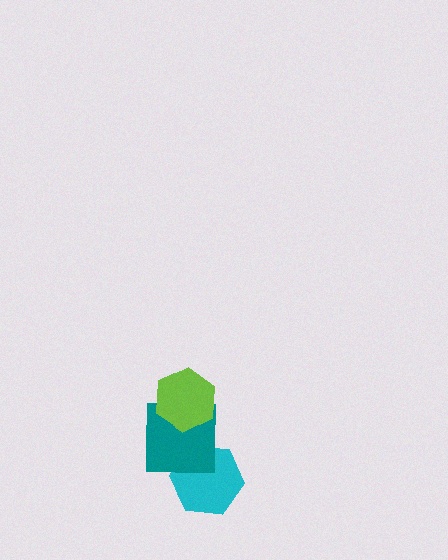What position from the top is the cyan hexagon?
The cyan hexagon is 3rd from the top.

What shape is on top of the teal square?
The lime hexagon is on top of the teal square.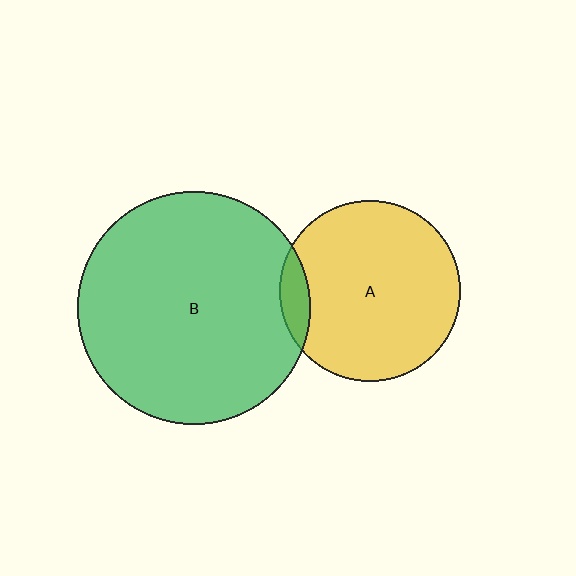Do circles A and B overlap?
Yes.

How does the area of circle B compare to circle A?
Approximately 1.7 times.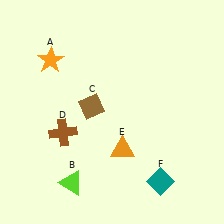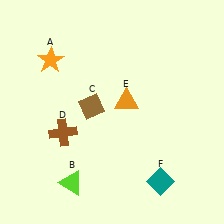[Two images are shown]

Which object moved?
The orange triangle (E) moved up.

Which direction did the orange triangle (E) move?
The orange triangle (E) moved up.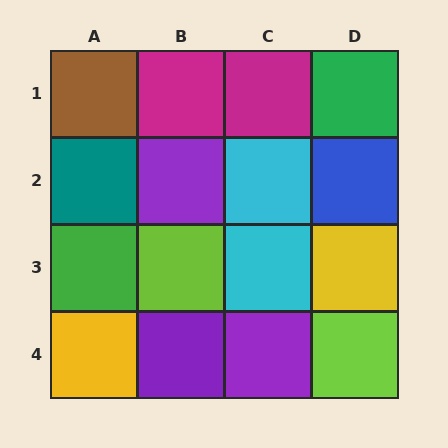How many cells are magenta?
2 cells are magenta.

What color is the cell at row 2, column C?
Cyan.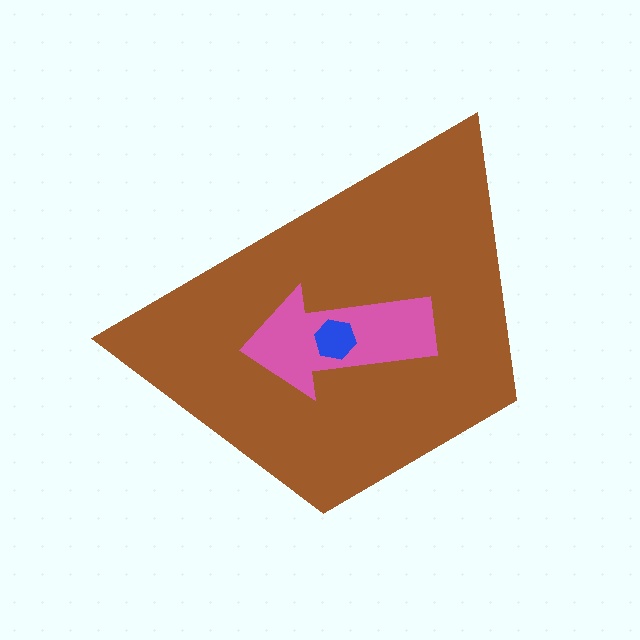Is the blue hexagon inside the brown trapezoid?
Yes.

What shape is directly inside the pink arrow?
The blue hexagon.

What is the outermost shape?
The brown trapezoid.